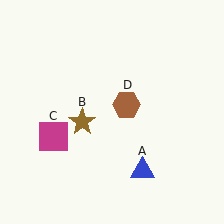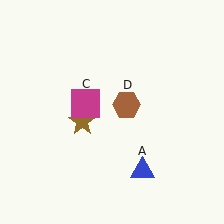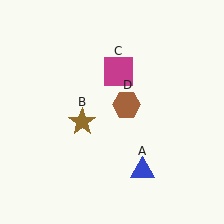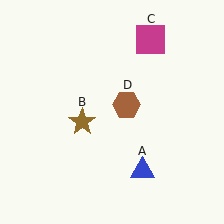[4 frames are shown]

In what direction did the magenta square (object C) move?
The magenta square (object C) moved up and to the right.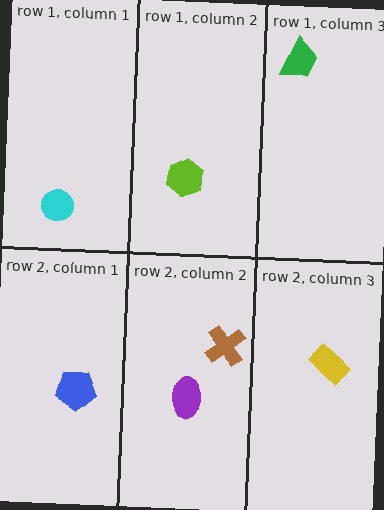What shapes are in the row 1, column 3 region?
The green trapezoid.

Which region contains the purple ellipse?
The row 2, column 2 region.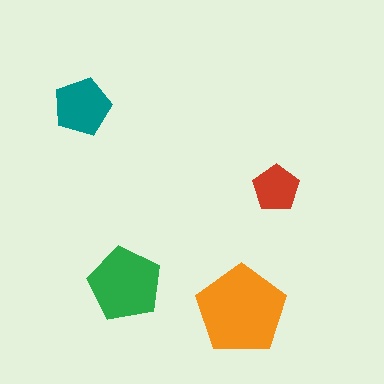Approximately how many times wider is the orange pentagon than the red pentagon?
About 2 times wider.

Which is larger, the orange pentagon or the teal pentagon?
The orange one.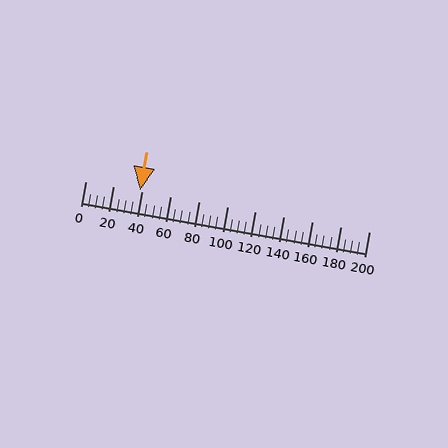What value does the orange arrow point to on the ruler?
The orange arrow points to approximately 39.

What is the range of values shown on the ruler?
The ruler shows values from 0 to 200.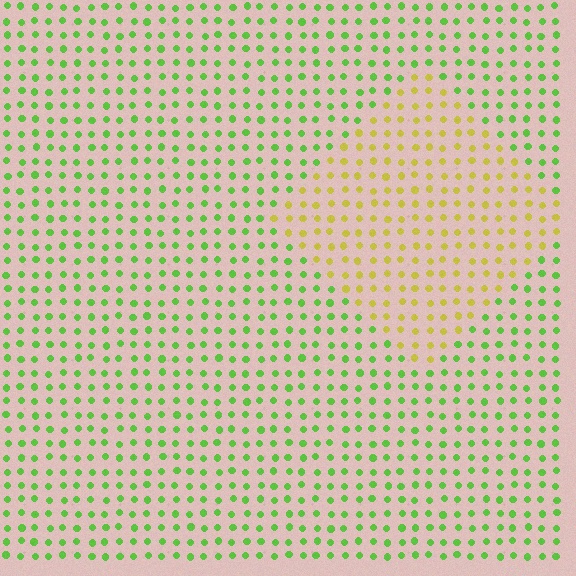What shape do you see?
I see a diamond.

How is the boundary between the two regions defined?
The boundary is defined purely by a slight shift in hue (about 50 degrees). Spacing, size, and orientation are identical on both sides.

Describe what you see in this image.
The image is filled with small lime elements in a uniform arrangement. A diamond-shaped region is visible where the elements are tinted to a slightly different hue, forming a subtle color boundary.